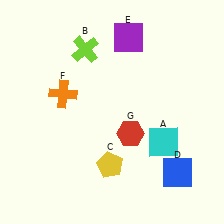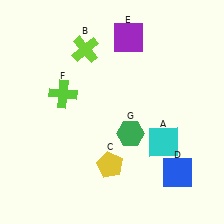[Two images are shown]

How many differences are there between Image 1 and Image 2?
There are 2 differences between the two images.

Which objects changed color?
F changed from orange to lime. G changed from red to green.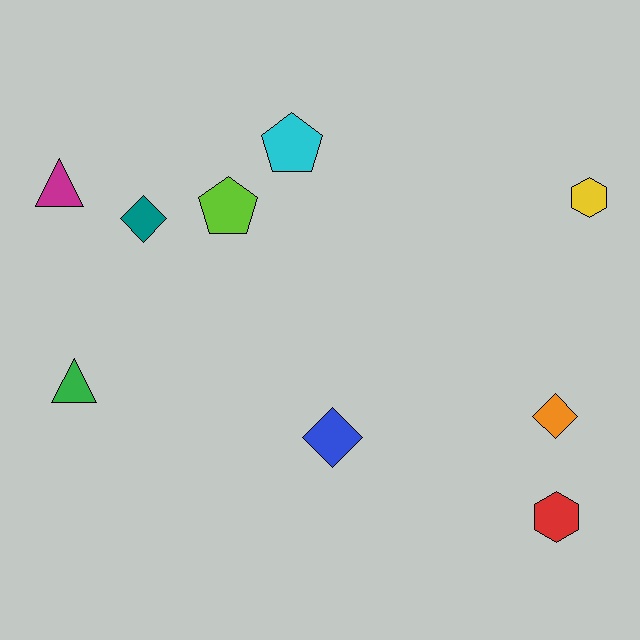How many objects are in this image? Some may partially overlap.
There are 9 objects.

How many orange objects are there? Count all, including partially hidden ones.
There is 1 orange object.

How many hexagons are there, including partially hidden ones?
There are 2 hexagons.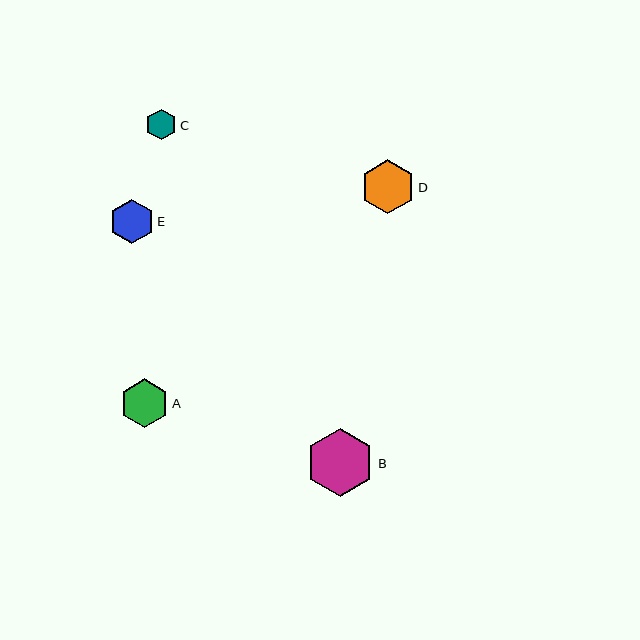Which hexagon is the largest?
Hexagon B is the largest with a size of approximately 68 pixels.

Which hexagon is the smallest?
Hexagon C is the smallest with a size of approximately 31 pixels.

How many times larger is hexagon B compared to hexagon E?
Hexagon B is approximately 1.5 times the size of hexagon E.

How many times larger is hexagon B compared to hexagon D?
Hexagon B is approximately 1.3 times the size of hexagon D.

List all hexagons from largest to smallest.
From largest to smallest: B, D, A, E, C.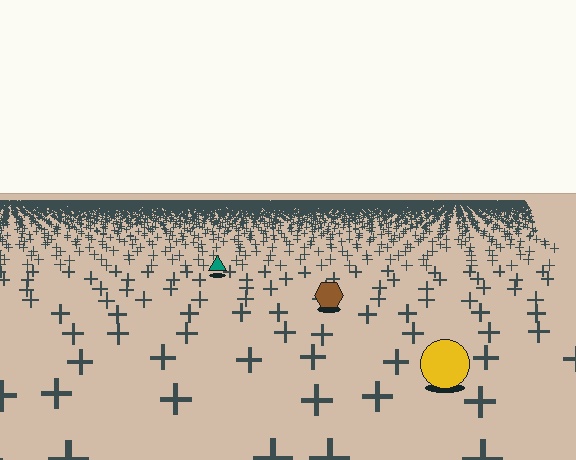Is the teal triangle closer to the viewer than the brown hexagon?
No. The brown hexagon is closer — you can tell from the texture gradient: the ground texture is coarser near it.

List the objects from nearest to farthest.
From nearest to farthest: the yellow circle, the brown hexagon, the teal triangle.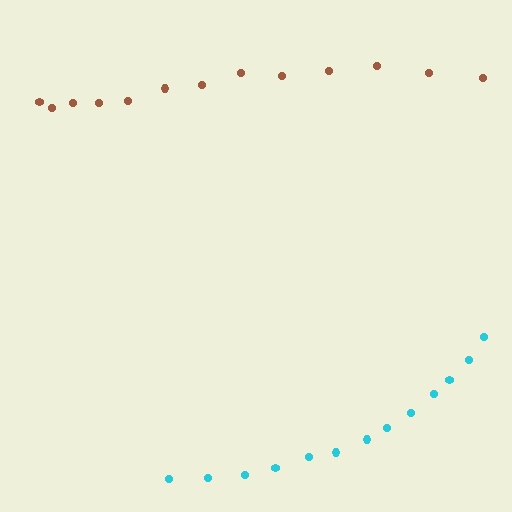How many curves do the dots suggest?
There are 2 distinct paths.